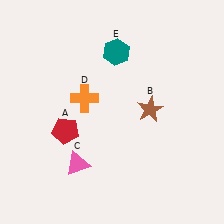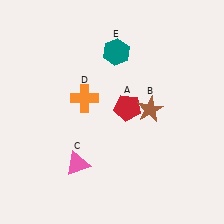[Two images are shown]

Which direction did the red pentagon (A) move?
The red pentagon (A) moved right.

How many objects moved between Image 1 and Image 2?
1 object moved between the two images.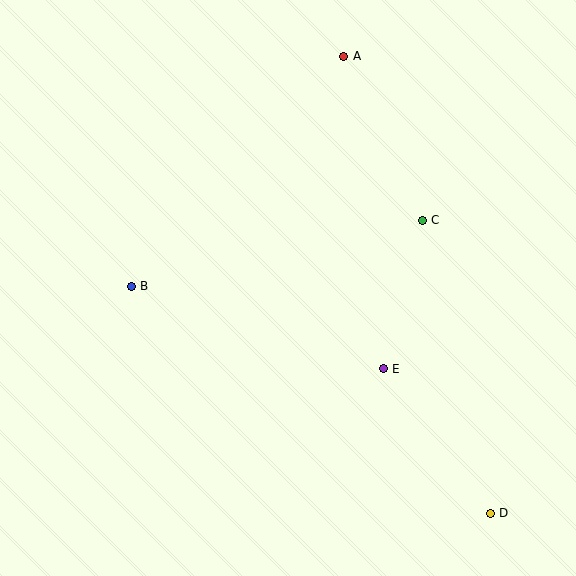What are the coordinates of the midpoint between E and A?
The midpoint between E and A is at (364, 212).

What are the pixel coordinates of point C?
Point C is at (422, 220).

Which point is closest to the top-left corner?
Point B is closest to the top-left corner.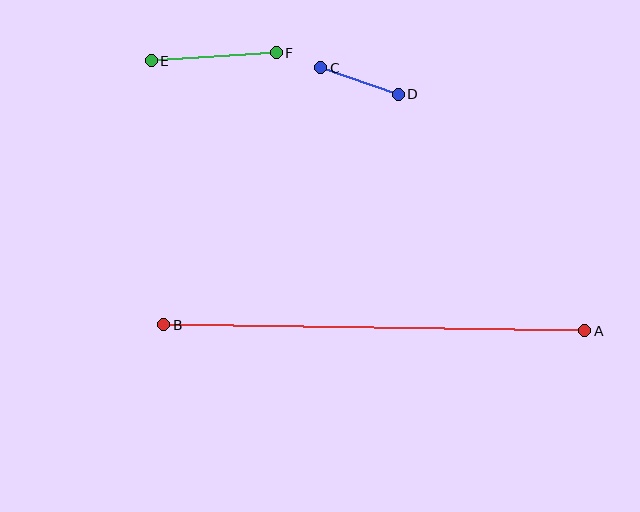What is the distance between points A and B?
The distance is approximately 421 pixels.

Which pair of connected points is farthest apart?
Points A and B are farthest apart.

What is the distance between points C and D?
The distance is approximately 82 pixels.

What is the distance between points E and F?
The distance is approximately 125 pixels.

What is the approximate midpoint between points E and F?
The midpoint is at approximately (214, 57) pixels.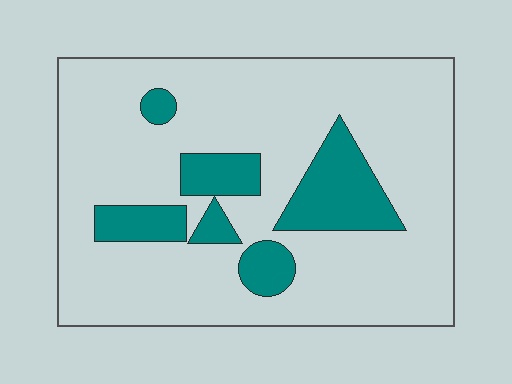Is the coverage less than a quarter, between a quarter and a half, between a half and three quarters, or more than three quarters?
Less than a quarter.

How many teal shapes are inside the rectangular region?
6.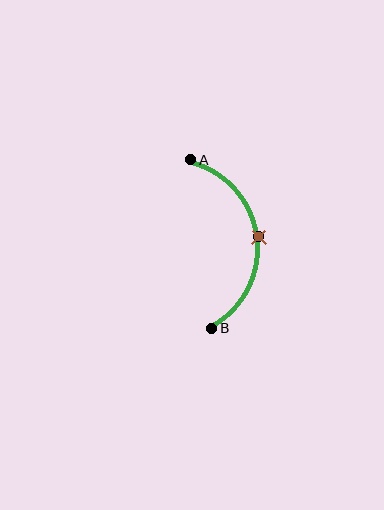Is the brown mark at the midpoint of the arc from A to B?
Yes. The brown mark lies on the arc at equal arc-length from both A and B — it is the arc midpoint.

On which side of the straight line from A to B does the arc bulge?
The arc bulges to the right of the straight line connecting A and B.